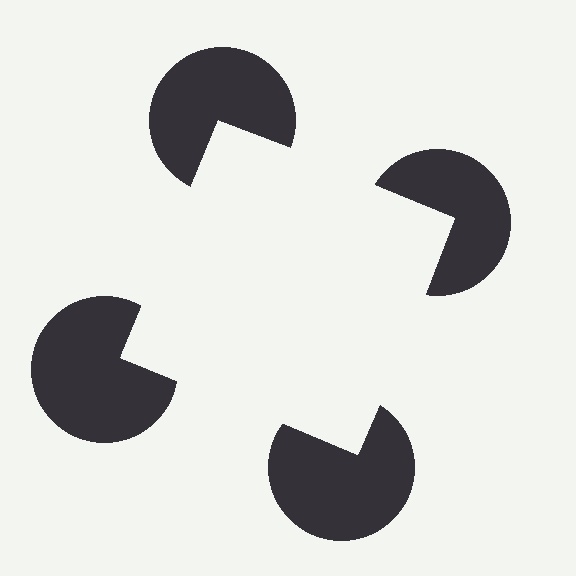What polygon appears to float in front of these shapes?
An illusory square — its edges are inferred from the aligned wedge cuts in the pac-man discs, not physically drawn.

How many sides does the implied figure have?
4 sides.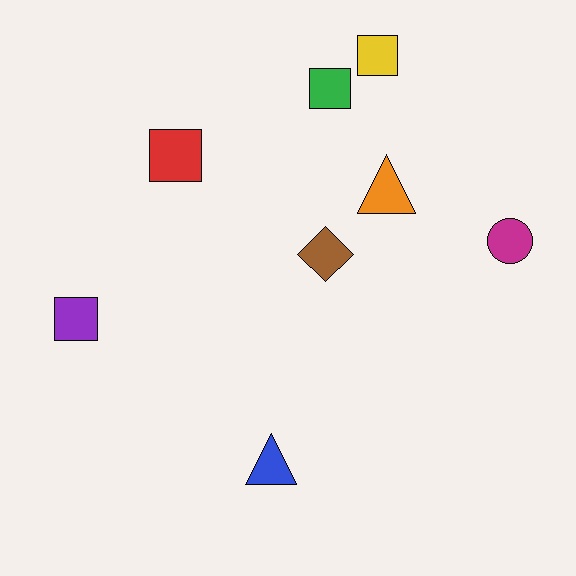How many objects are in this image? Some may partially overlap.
There are 8 objects.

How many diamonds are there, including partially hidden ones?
There is 1 diamond.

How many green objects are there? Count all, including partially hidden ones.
There is 1 green object.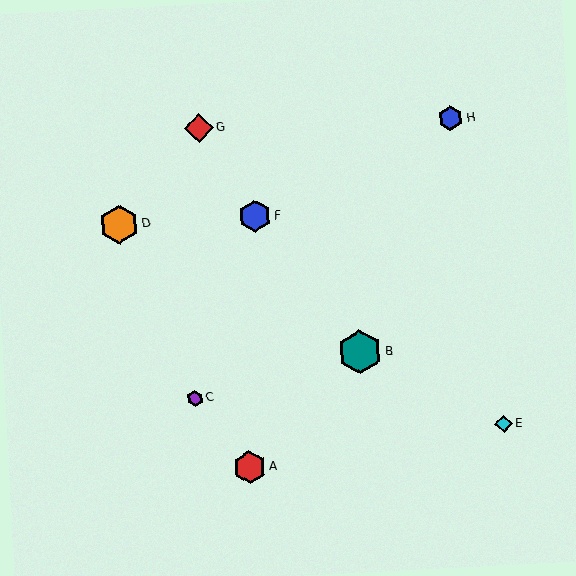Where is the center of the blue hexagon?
The center of the blue hexagon is at (255, 216).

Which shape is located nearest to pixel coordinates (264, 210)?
The blue hexagon (labeled F) at (255, 216) is nearest to that location.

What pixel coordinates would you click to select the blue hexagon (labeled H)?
Click at (450, 118) to select the blue hexagon H.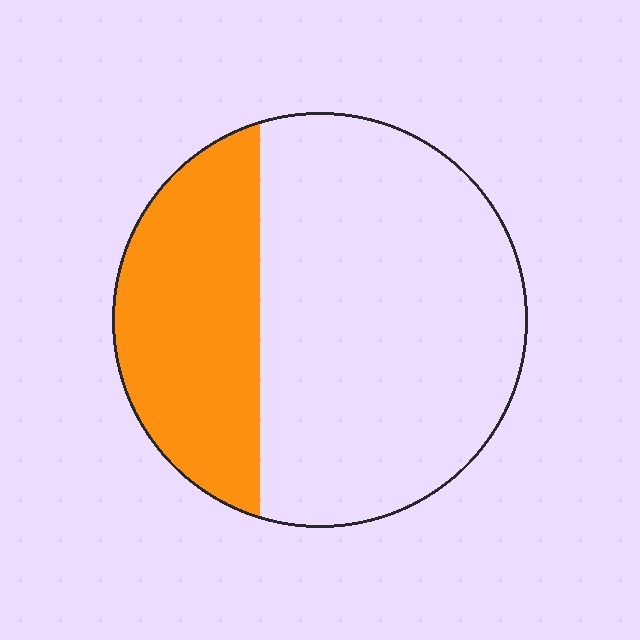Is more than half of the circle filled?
No.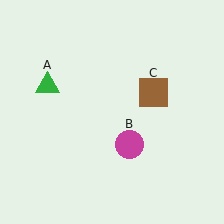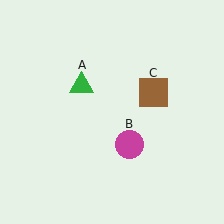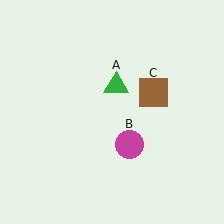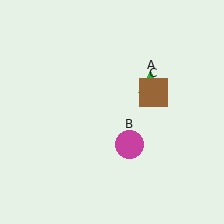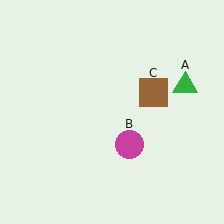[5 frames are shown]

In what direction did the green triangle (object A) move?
The green triangle (object A) moved right.